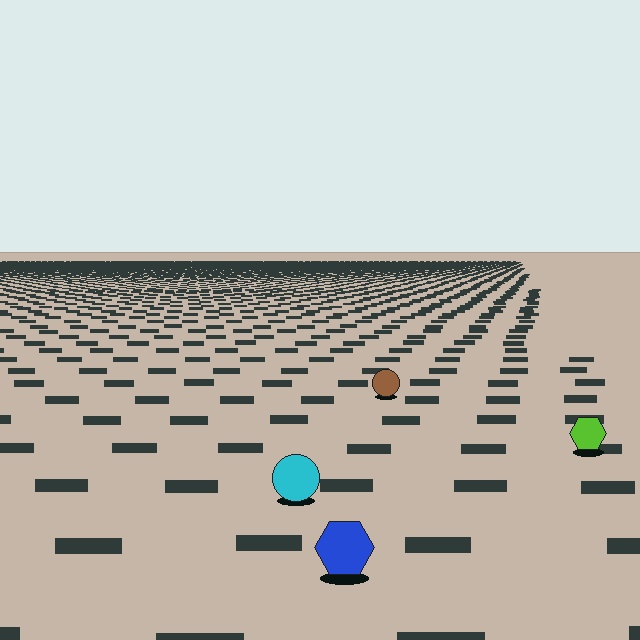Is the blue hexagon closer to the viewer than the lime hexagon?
Yes. The blue hexagon is closer — you can tell from the texture gradient: the ground texture is coarser near it.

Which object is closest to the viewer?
The blue hexagon is closest. The texture marks near it are larger and more spread out.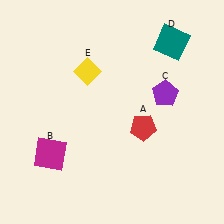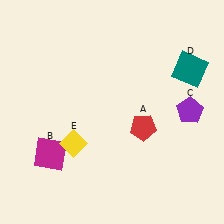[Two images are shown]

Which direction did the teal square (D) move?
The teal square (D) moved down.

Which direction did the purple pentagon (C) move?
The purple pentagon (C) moved right.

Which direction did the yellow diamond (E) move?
The yellow diamond (E) moved down.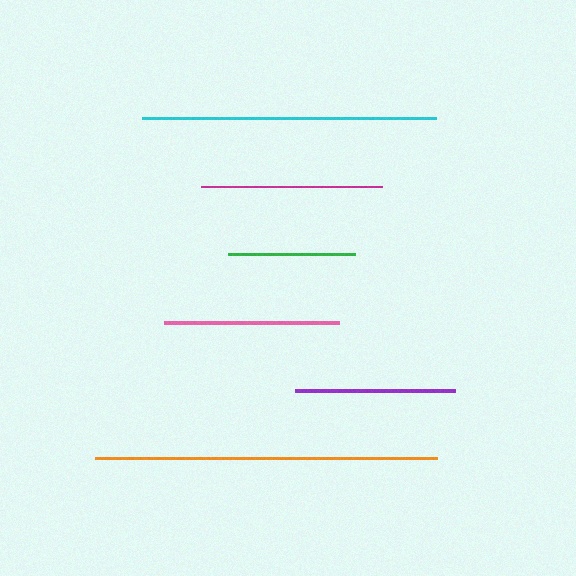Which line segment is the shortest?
The green line is the shortest at approximately 128 pixels.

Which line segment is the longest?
The orange line is the longest at approximately 342 pixels.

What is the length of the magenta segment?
The magenta segment is approximately 181 pixels long.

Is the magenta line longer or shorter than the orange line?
The orange line is longer than the magenta line.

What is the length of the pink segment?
The pink segment is approximately 176 pixels long.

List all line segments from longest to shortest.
From longest to shortest: orange, cyan, magenta, pink, purple, green.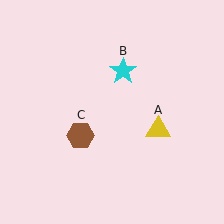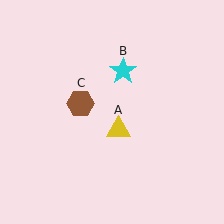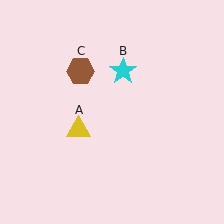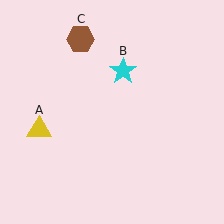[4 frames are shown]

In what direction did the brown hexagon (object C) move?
The brown hexagon (object C) moved up.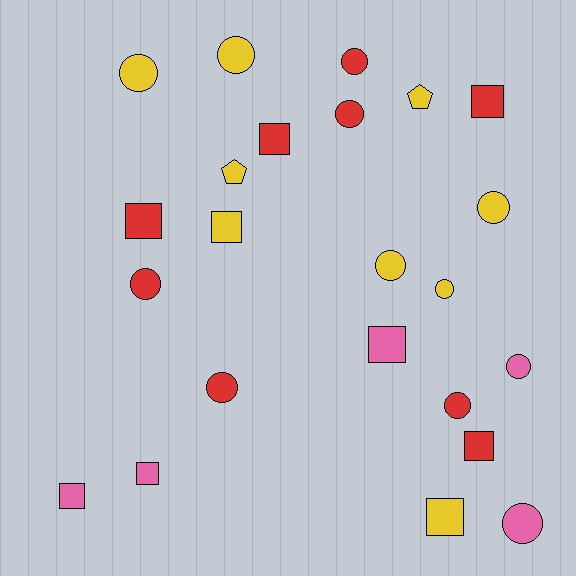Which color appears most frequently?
Red, with 9 objects.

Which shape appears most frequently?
Circle, with 12 objects.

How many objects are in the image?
There are 23 objects.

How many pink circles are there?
There are 2 pink circles.